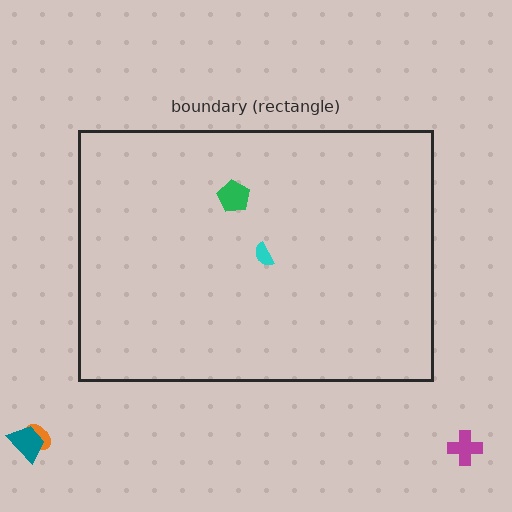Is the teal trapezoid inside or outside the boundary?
Outside.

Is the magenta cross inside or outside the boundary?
Outside.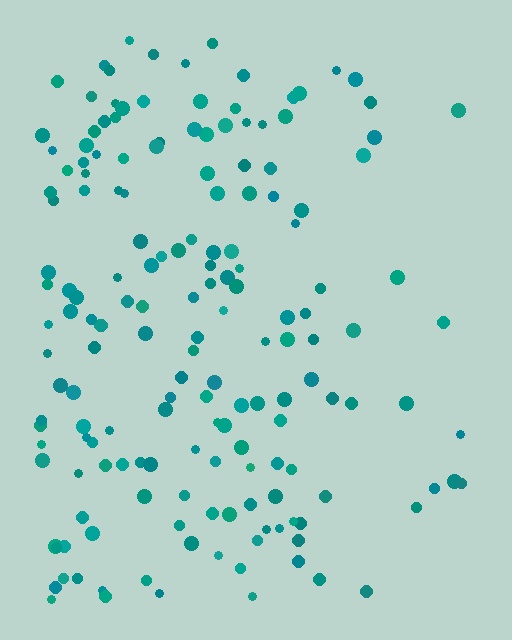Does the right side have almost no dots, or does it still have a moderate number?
Still a moderate number, just noticeably fewer than the left.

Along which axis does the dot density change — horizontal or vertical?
Horizontal.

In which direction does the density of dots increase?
From right to left, with the left side densest.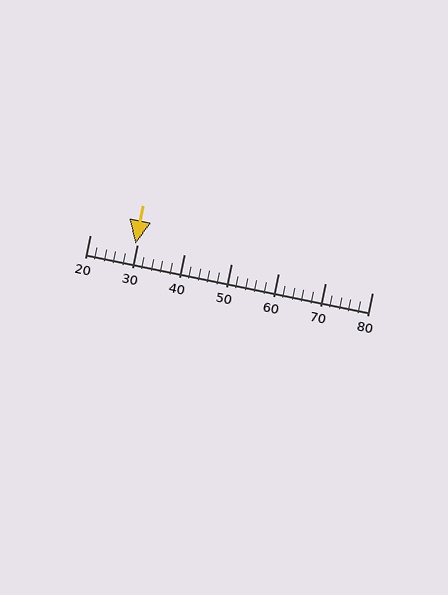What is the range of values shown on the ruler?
The ruler shows values from 20 to 80.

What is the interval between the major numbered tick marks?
The major tick marks are spaced 10 units apart.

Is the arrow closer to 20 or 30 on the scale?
The arrow is closer to 30.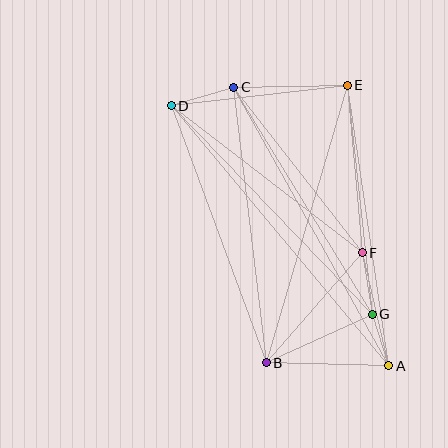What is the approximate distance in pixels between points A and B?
The distance between A and B is approximately 122 pixels.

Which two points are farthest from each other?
Points A and D are farthest from each other.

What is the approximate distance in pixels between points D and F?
The distance between D and F is approximately 241 pixels.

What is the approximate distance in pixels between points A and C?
The distance between A and C is approximately 319 pixels.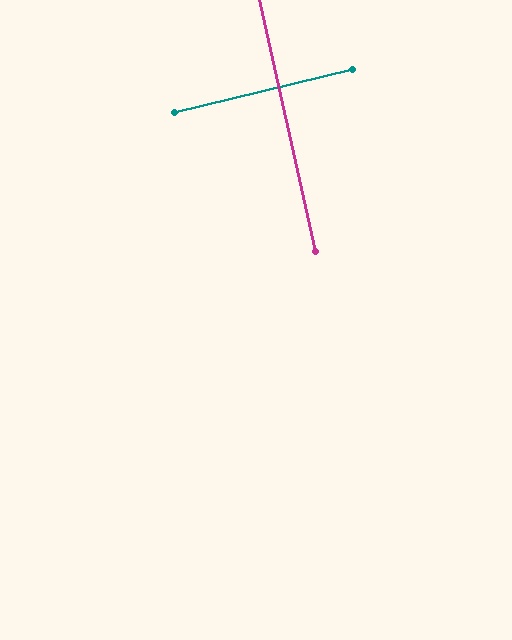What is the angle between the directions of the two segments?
Approximately 89 degrees.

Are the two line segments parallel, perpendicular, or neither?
Perpendicular — they meet at approximately 89°.